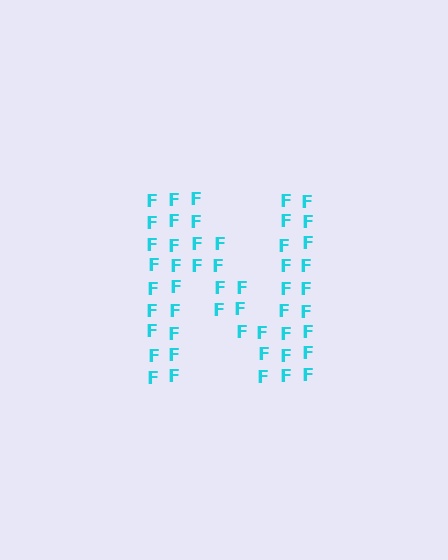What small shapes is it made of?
It is made of small letter F's.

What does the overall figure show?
The overall figure shows the letter N.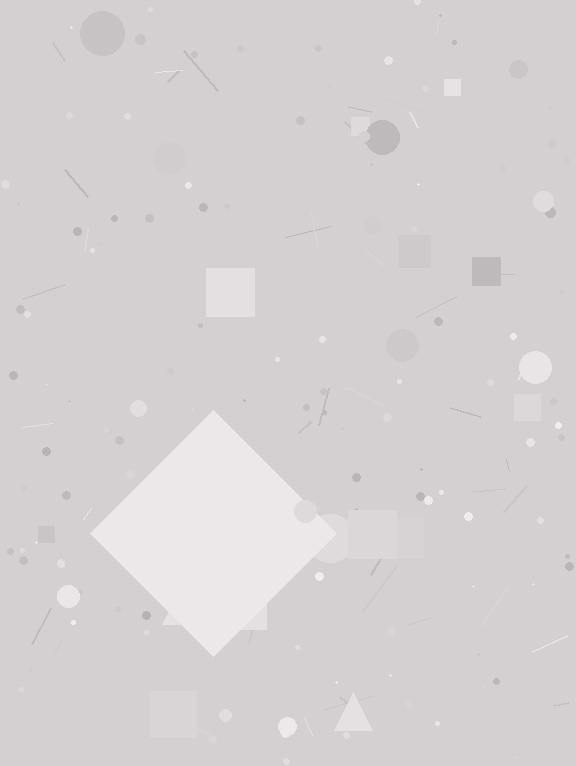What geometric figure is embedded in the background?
A diamond is embedded in the background.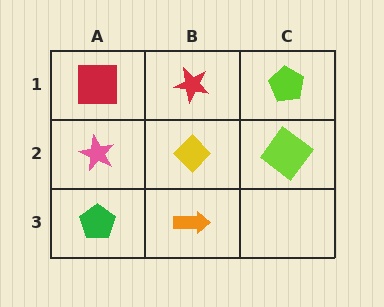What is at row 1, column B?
A red star.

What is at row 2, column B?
A yellow diamond.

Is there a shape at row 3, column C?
No, that cell is empty.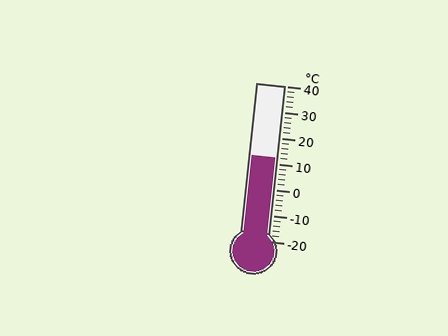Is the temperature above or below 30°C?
The temperature is below 30°C.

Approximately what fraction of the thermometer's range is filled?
The thermometer is filled to approximately 55% of its range.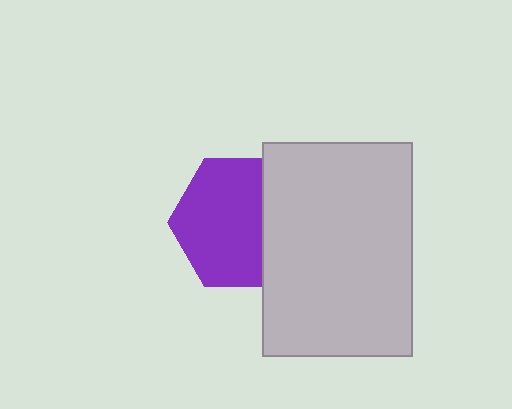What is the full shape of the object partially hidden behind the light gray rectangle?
The partially hidden object is a purple hexagon.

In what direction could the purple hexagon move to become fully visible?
The purple hexagon could move left. That would shift it out from behind the light gray rectangle entirely.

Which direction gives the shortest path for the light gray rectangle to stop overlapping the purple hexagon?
Moving right gives the shortest separation.